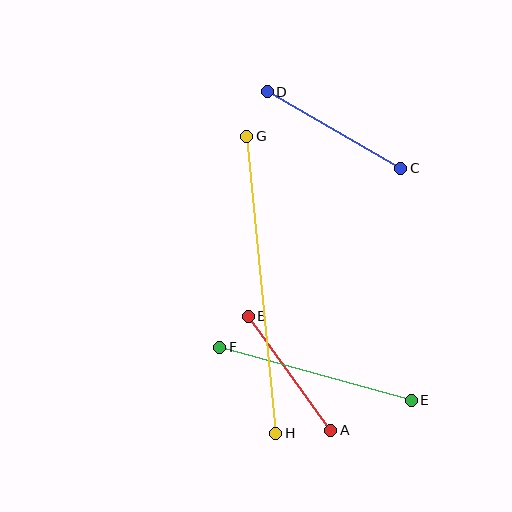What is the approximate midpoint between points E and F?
The midpoint is at approximately (316, 374) pixels.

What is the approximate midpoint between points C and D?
The midpoint is at approximately (334, 130) pixels.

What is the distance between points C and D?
The distance is approximately 154 pixels.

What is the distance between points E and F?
The distance is approximately 199 pixels.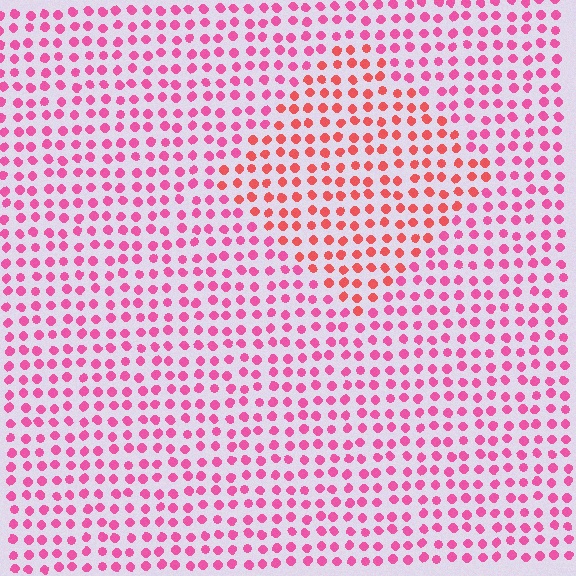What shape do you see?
I see a diamond.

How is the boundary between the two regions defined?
The boundary is defined purely by a slight shift in hue (about 30 degrees). Spacing, size, and orientation are identical on both sides.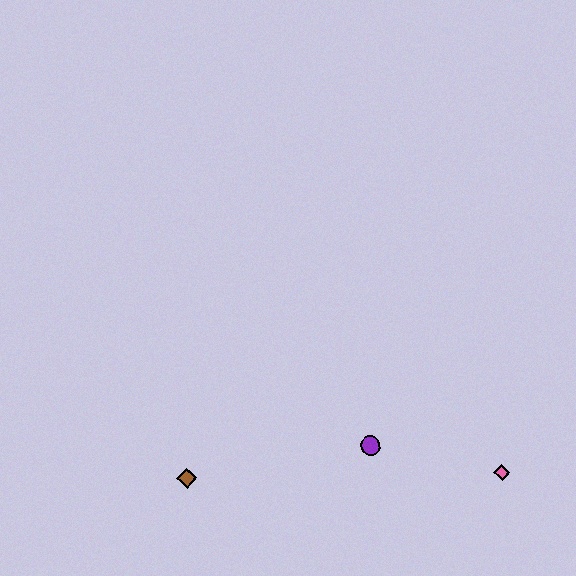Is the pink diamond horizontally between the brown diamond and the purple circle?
No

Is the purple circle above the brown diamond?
Yes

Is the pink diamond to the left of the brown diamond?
No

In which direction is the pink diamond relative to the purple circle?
The pink diamond is to the right of the purple circle.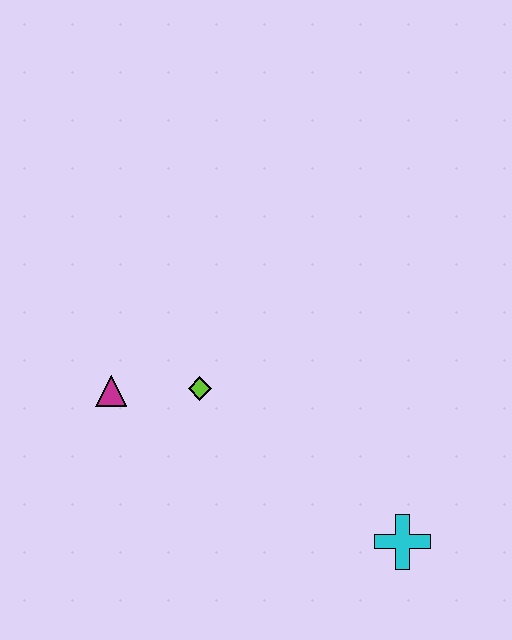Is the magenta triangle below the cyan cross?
No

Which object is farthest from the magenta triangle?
The cyan cross is farthest from the magenta triangle.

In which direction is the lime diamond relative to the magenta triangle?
The lime diamond is to the right of the magenta triangle.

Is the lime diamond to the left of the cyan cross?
Yes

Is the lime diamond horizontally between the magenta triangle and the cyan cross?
Yes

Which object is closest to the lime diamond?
The magenta triangle is closest to the lime diamond.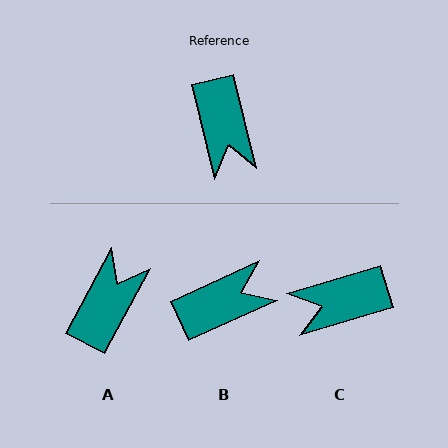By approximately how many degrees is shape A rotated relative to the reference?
Approximately 138 degrees counter-clockwise.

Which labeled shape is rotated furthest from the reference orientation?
A, about 138 degrees away.